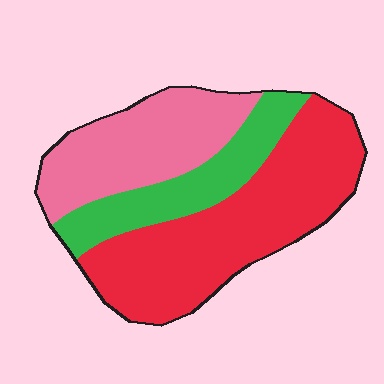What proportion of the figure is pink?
Pink takes up about one third (1/3) of the figure.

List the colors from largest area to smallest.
From largest to smallest: red, pink, green.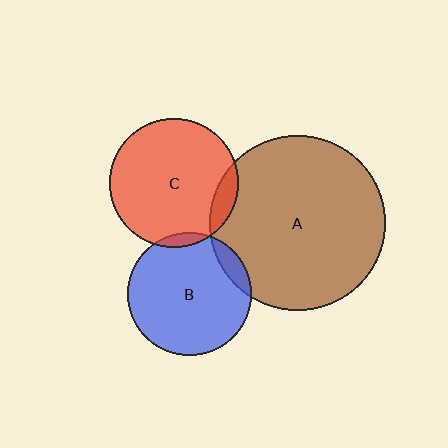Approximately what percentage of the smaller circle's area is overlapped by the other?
Approximately 10%.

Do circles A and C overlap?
Yes.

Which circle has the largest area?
Circle A (brown).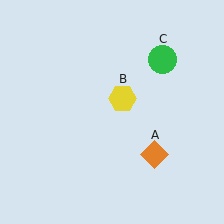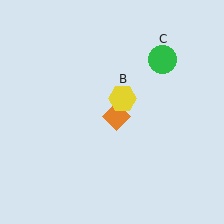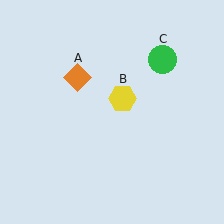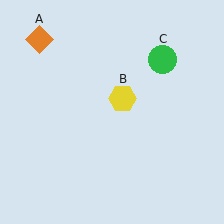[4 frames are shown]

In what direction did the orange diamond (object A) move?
The orange diamond (object A) moved up and to the left.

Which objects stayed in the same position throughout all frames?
Yellow hexagon (object B) and green circle (object C) remained stationary.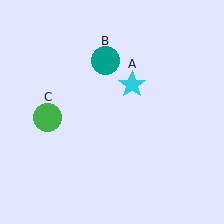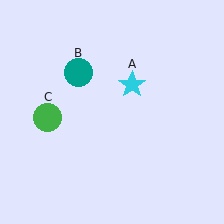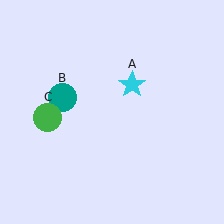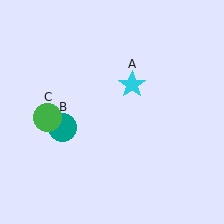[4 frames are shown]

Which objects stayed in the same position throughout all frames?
Cyan star (object A) and green circle (object C) remained stationary.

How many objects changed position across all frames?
1 object changed position: teal circle (object B).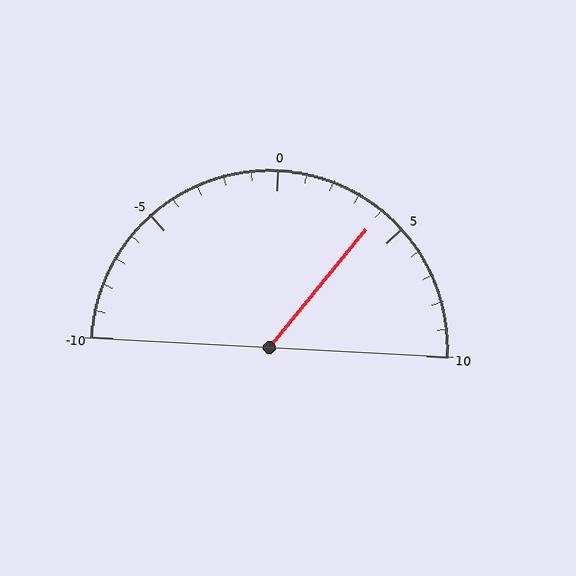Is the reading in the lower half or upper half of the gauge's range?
The reading is in the upper half of the range (-10 to 10).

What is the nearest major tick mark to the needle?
The nearest major tick mark is 5.